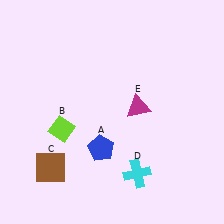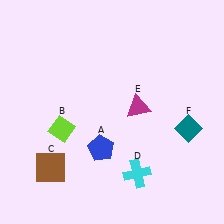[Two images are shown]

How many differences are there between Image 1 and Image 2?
There is 1 difference between the two images.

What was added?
A teal diamond (F) was added in Image 2.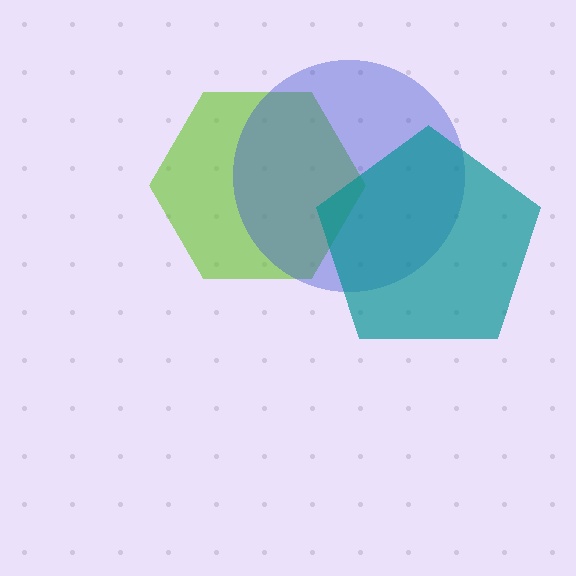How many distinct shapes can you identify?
There are 3 distinct shapes: a lime hexagon, a blue circle, a teal pentagon.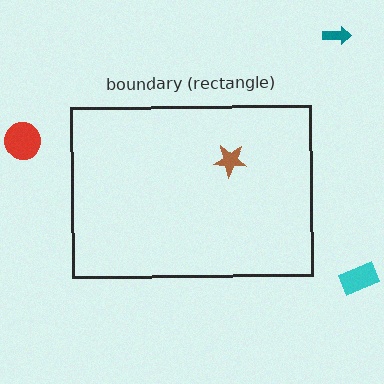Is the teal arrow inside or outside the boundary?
Outside.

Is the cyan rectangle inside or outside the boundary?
Outside.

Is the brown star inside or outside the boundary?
Inside.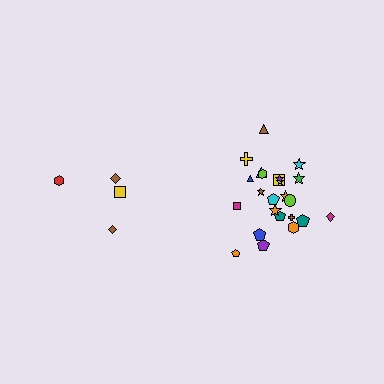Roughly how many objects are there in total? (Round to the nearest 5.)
Roughly 30 objects in total.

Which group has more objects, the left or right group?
The right group.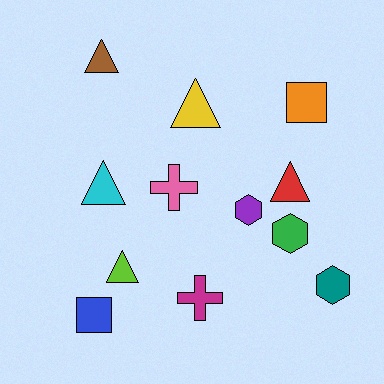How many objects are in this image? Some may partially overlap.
There are 12 objects.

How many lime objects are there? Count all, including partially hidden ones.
There is 1 lime object.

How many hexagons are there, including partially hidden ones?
There are 3 hexagons.